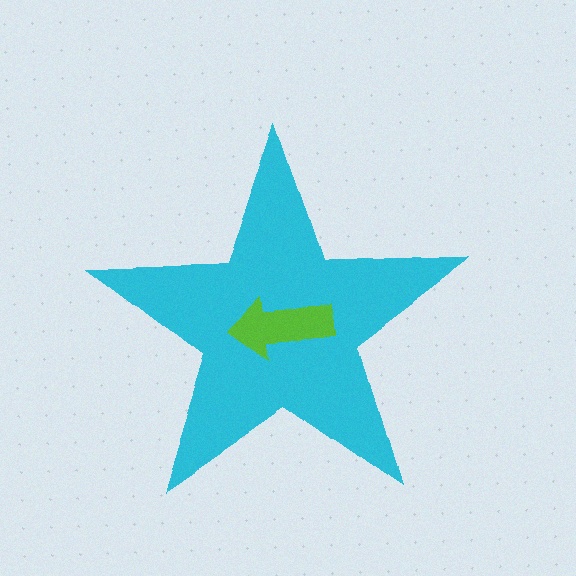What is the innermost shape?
The lime arrow.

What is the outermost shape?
The cyan star.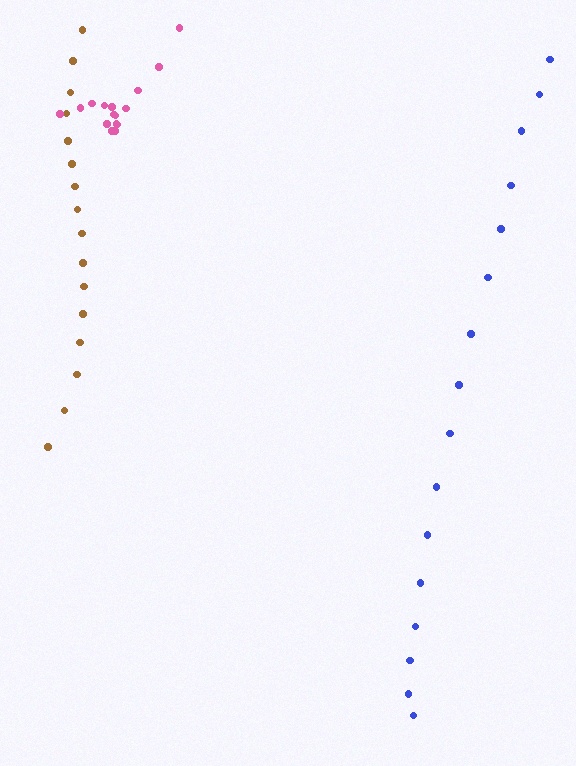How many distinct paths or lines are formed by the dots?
There are 3 distinct paths.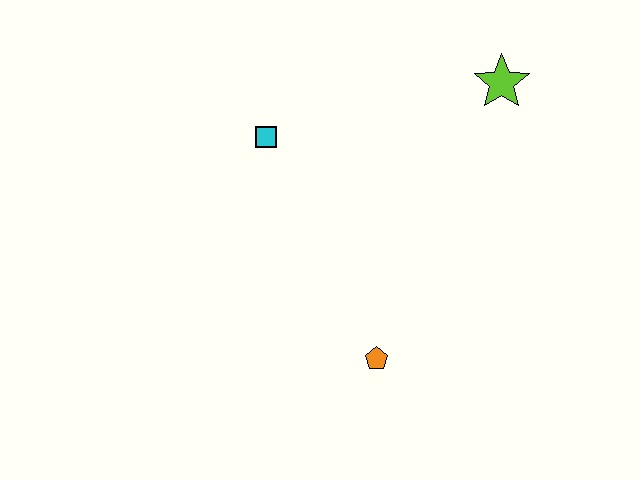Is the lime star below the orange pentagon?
No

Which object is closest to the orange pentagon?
The cyan square is closest to the orange pentagon.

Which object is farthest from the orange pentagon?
The lime star is farthest from the orange pentagon.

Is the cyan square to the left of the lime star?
Yes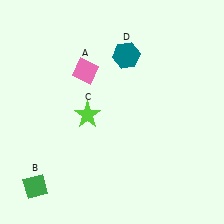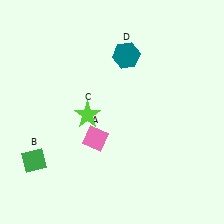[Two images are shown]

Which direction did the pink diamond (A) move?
The pink diamond (A) moved down.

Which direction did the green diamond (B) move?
The green diamond (B) moved up.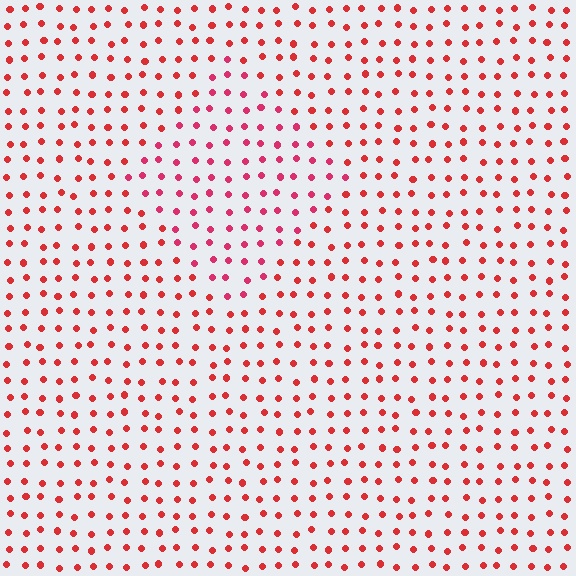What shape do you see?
I see a diamond.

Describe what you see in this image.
The image is filled with small red elements in a uniform arrangement. A diamond-shaped region is visible where the elements are tinted to a slightly different hue, forming a subtle color boundary.